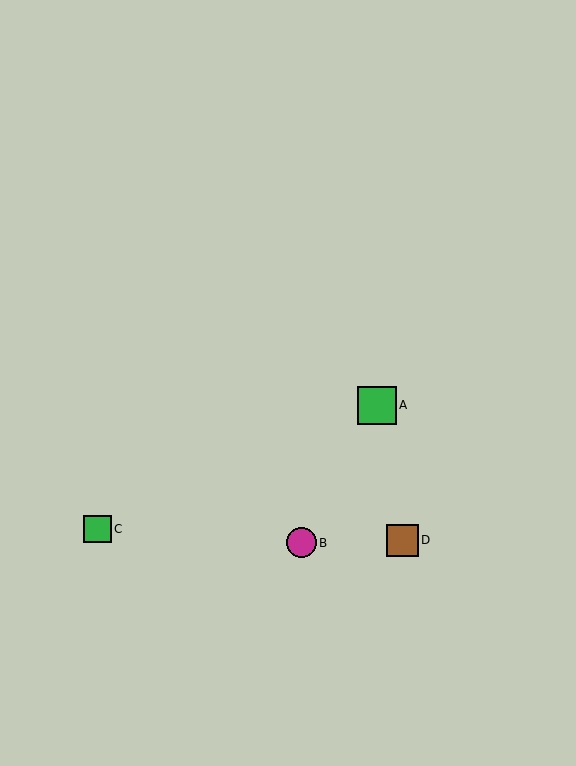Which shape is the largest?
The green square (labeled A) is the largest.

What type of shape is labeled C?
Shape C is a green square.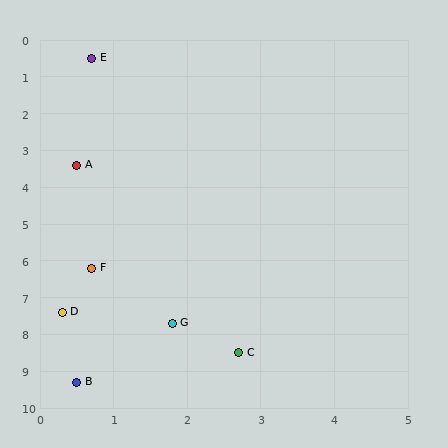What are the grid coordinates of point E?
Point E is at approximately (0.7, 0.5).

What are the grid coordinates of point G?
Point G is at approximately (1.8, 7.7).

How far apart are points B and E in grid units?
Points B and E are about 8.8 grid units apart.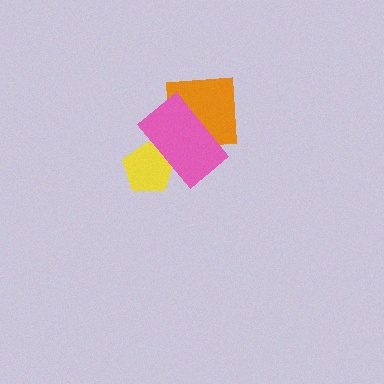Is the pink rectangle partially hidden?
No, no other shape covers it.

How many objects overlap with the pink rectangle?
2 objects overlap with the pink rectangle.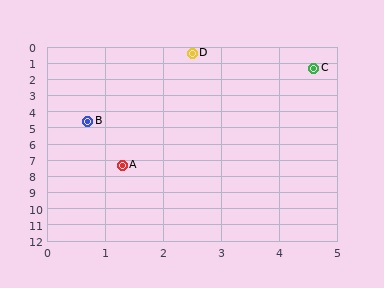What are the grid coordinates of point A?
Point A is at approximately (1.3, 7.3).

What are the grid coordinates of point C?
Point C is at approximately (4.6, 1.3).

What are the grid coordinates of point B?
Point B is at approximately (0.7, 4.6).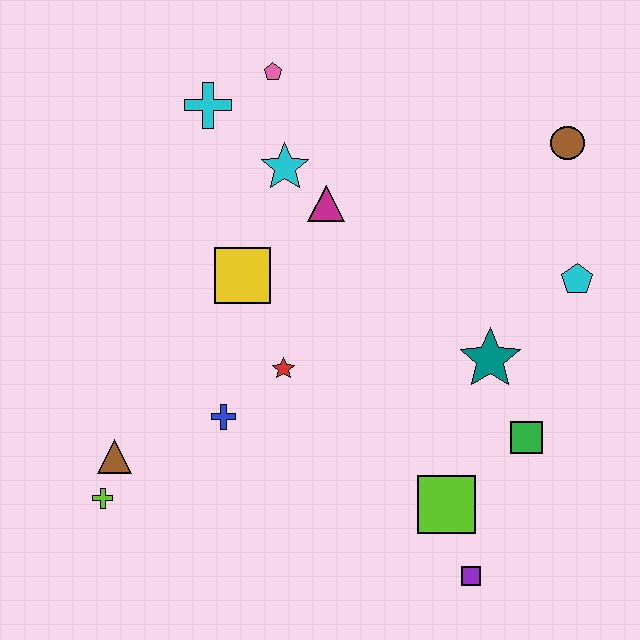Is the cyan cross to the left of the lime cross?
No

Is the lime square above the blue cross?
No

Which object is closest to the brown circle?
The cyan pentagon is closest to the brown circle.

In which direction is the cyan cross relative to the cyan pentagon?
The cyan cross is to the left of the cyan pentagon.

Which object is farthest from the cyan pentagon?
The lime cross is farthest from the cyan pentagon.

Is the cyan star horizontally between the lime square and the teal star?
No